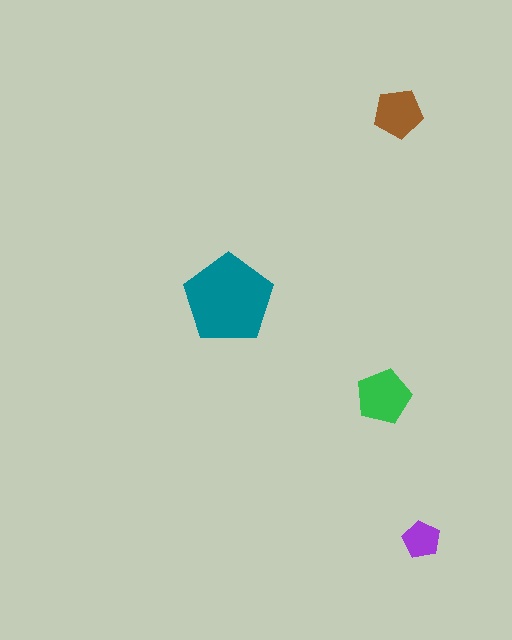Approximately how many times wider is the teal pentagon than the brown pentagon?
About 2 times wider.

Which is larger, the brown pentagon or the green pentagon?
The green one.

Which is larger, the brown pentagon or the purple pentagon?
The brown one.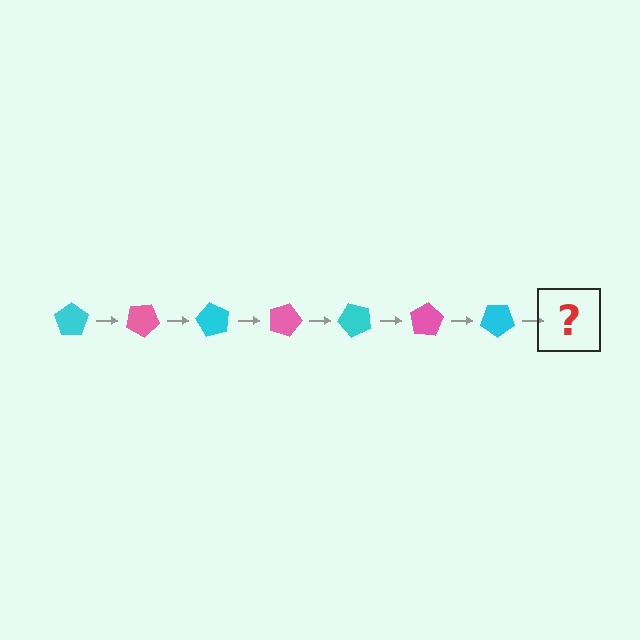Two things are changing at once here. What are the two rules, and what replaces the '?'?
The two rules are that it rotates 30 degrees each step and the color cycles through cyan and pink. The '?' should be a pink pentagon, rotated 210 degrees from the start.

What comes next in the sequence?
The next element should be a pink pentagon, rotated 210 degrees from the start.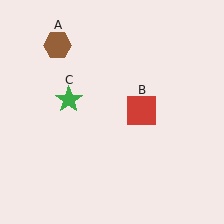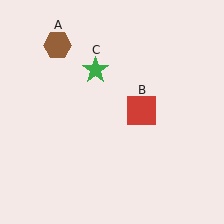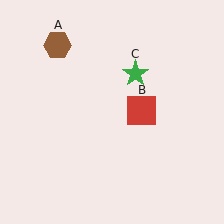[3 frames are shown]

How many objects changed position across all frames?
1 object changed position: green star (object C).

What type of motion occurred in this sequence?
The green star (object C) rotated clockwise around the center of the scene.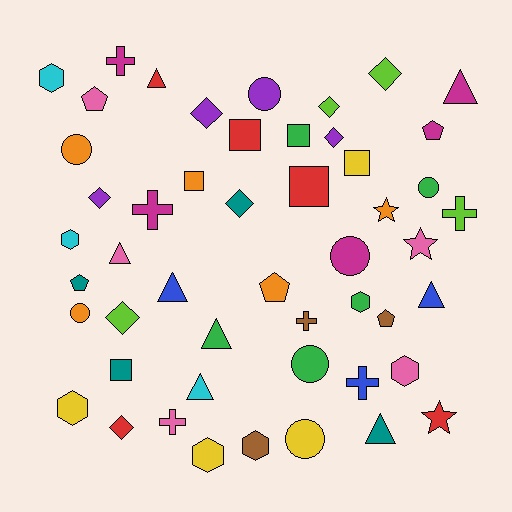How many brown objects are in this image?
There are 3 brown objects.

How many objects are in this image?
There are 50 objects.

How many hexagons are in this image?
There are 7 hexagons.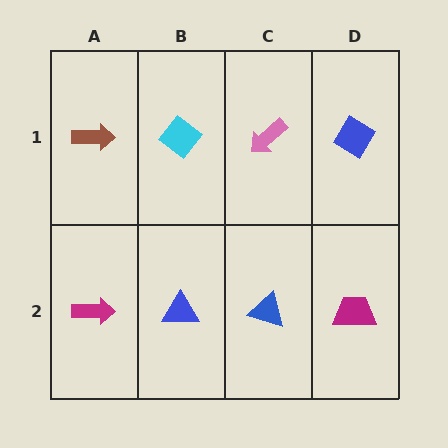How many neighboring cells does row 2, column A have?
2.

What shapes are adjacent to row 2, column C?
A pink arrow (row 1, column C), a blue triangle (row 2, column B), a magenta trapezoid (row 2, column D).